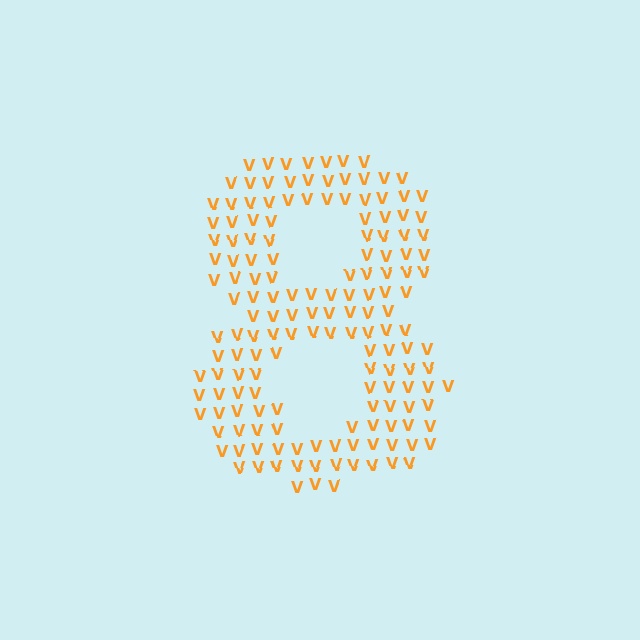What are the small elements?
The small elements are letter V's.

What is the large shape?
The large shape is the digit 8.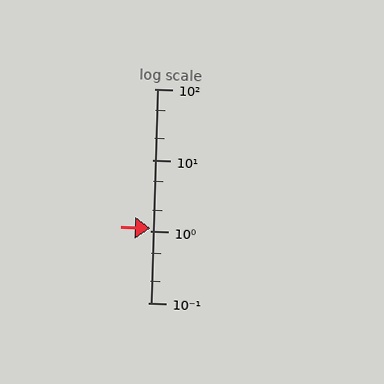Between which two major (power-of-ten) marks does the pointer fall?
The pointer is between 1 and 10.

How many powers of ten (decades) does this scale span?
The scale spans 3 decades, from 0.1 to 100.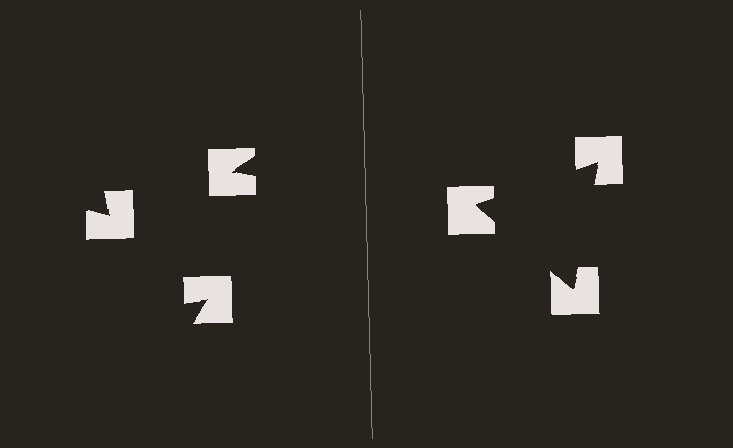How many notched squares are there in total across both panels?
6 — 3 on each side.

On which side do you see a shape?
An illusory triangle appears on the right side. On the left side the wedge cuts are rotated, so no coherent shape forms.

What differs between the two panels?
The notched squares are positioned identically on both sides; only the wedge orientations differ. On the right they align to a triangle; on the left they are misaligned.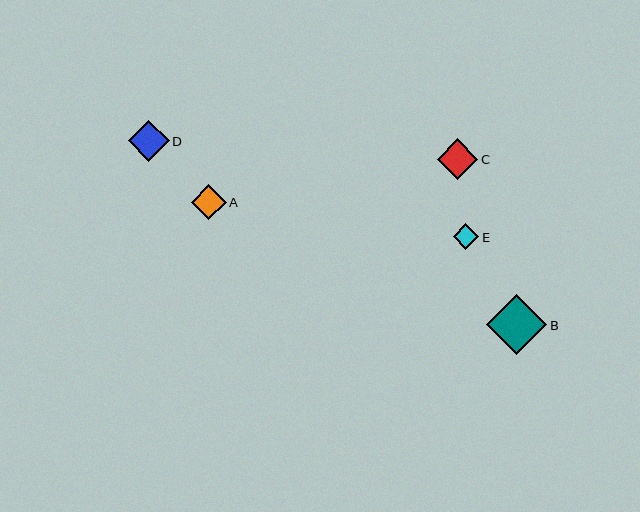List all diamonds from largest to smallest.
From largest to smallest: B, D, C, A, E.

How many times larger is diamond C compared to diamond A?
Diamond C is approximately 1.2 times the size of diamond A.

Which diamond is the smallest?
Diamond E is the smallest with a size of approximately 26 pixels.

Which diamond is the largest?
Diamond B is the largest with a size of approximately 60 pixels.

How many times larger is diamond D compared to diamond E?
Diamond D is approximately 1.6 times the size of diamond E.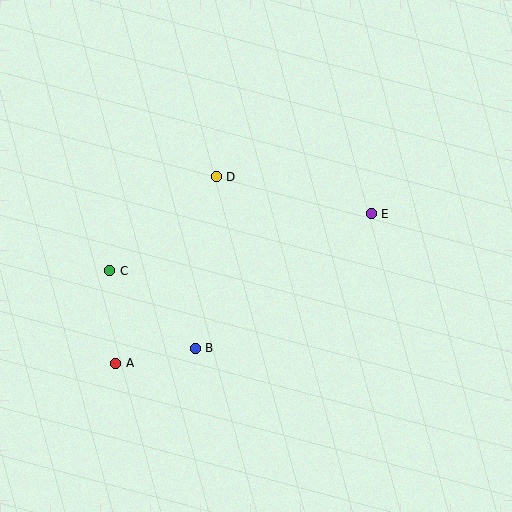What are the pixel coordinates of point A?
Point A is at (116, 363).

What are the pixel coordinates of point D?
Point D is at (216, 177).